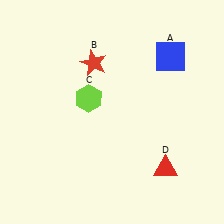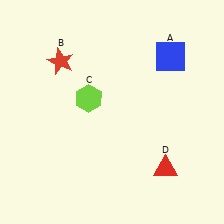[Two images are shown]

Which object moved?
The red star (B) moved left.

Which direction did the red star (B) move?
The red star (B) moved left.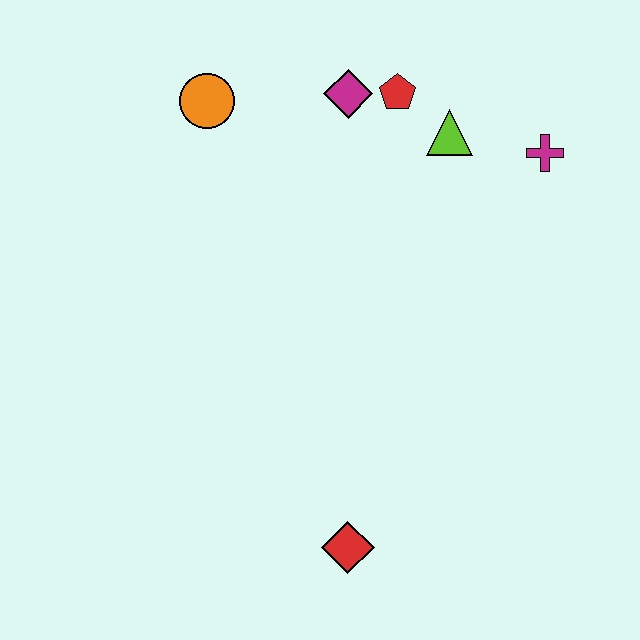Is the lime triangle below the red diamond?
No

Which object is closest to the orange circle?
The magenta diamond is closest to the orange circle.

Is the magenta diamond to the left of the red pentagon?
Yes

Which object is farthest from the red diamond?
The orange circle is farthest from the red diamond.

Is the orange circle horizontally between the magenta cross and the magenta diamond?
No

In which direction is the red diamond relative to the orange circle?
The red diamond is below the orange circle.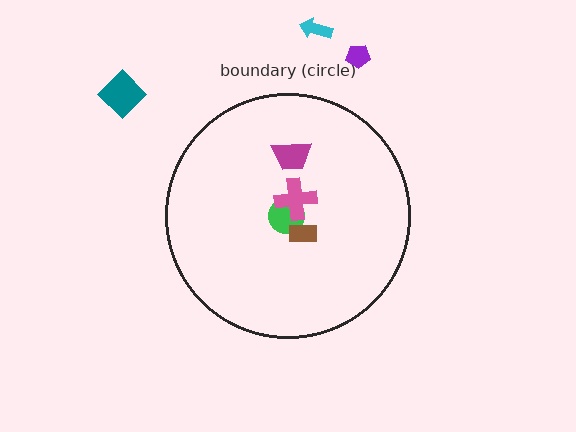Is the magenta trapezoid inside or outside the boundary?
Inside.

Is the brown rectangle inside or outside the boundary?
Inside.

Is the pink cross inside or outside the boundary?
Inside.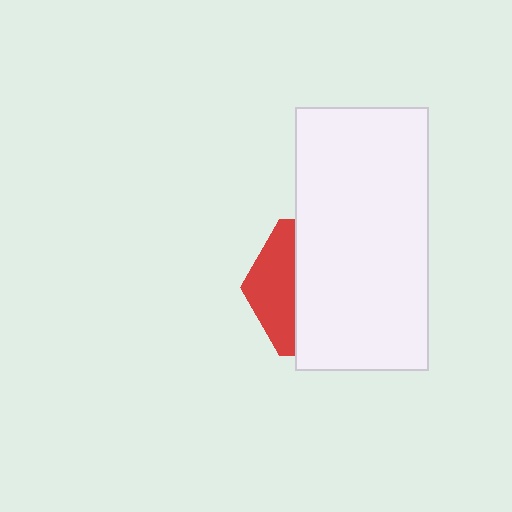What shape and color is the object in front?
The object in front is a white rectangle.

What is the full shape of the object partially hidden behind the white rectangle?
The partially hidden object is a red hexagon.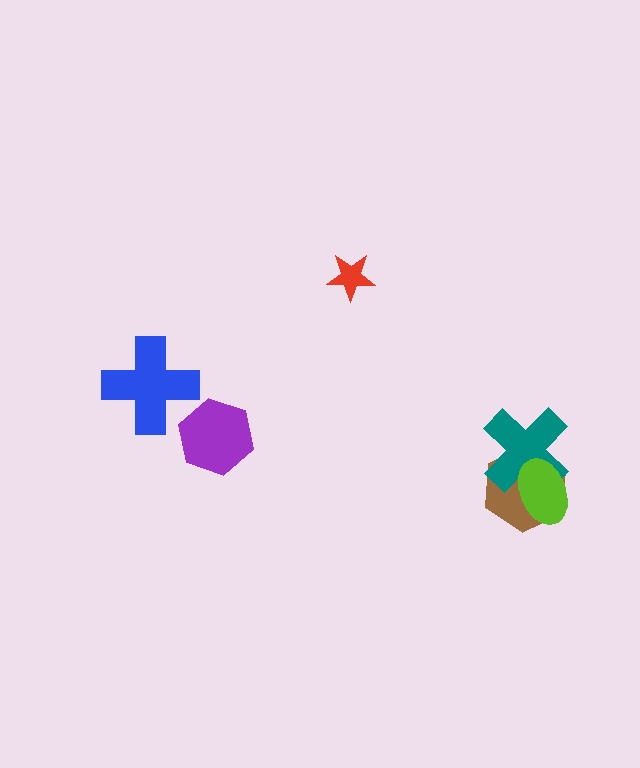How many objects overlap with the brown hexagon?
2 objects overlap with the brown hexagon.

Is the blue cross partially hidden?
No, no other shape covers it.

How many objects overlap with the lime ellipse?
2 objects overlap with the lime ellipse.